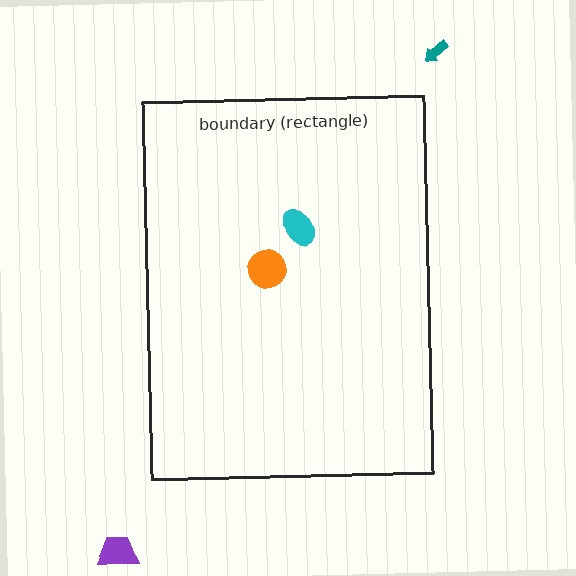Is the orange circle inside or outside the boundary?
Inside.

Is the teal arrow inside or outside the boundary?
Outside.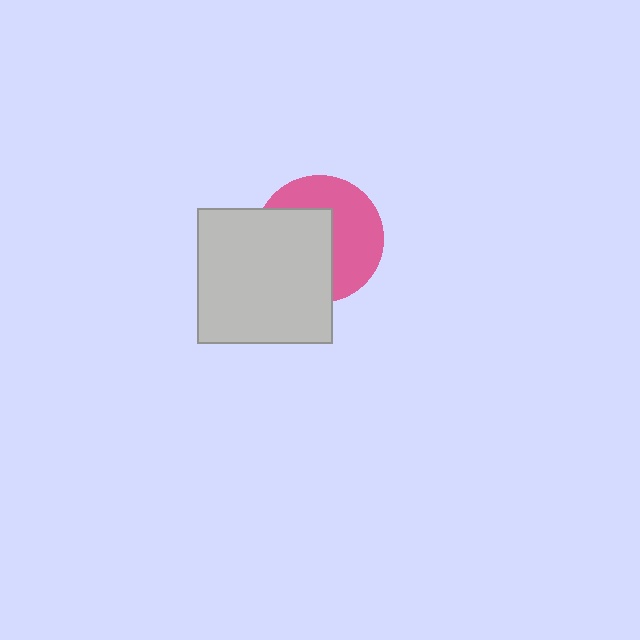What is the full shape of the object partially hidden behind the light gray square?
The partially hidden object is a pink circle.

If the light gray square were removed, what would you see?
You would see the complete pink circle.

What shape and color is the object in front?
The object in front is a light gray square.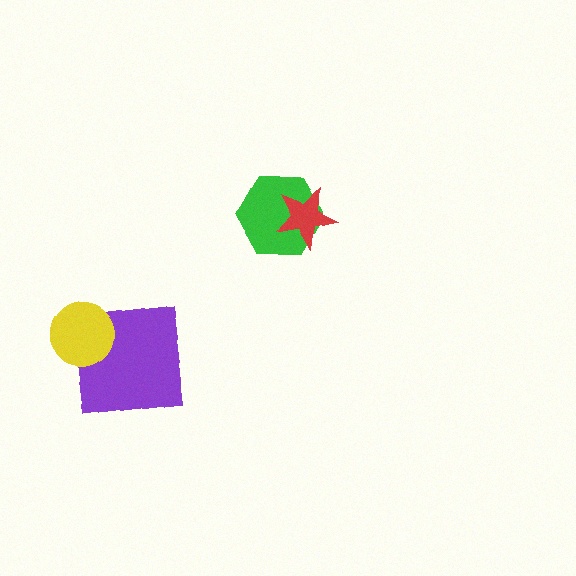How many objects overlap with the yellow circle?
1 object overlaps with the yellow circle.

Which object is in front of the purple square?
The yellow circle is in front of the purple square.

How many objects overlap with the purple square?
1 object overlaps with the purple square.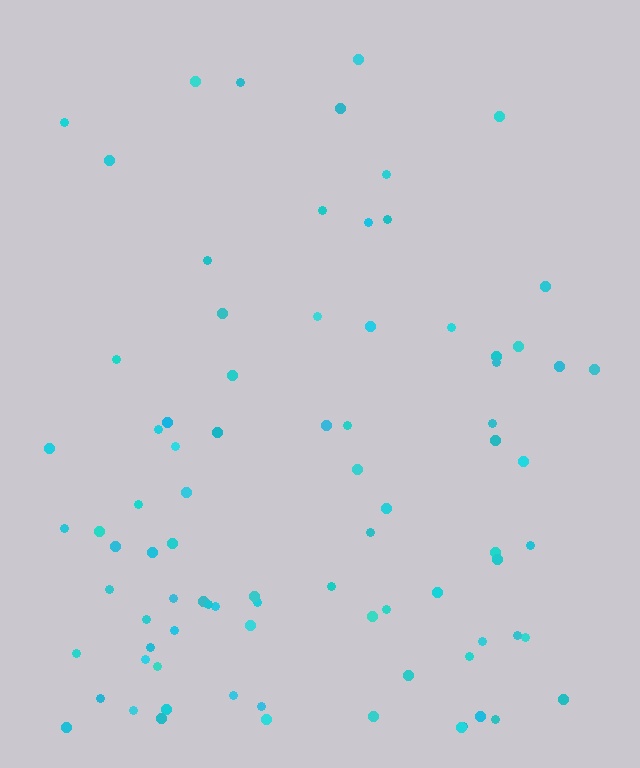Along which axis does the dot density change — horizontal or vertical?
Vertical.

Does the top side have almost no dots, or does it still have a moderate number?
Still a moderate number, just noticeably fewer than the bottom.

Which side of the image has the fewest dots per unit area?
The top.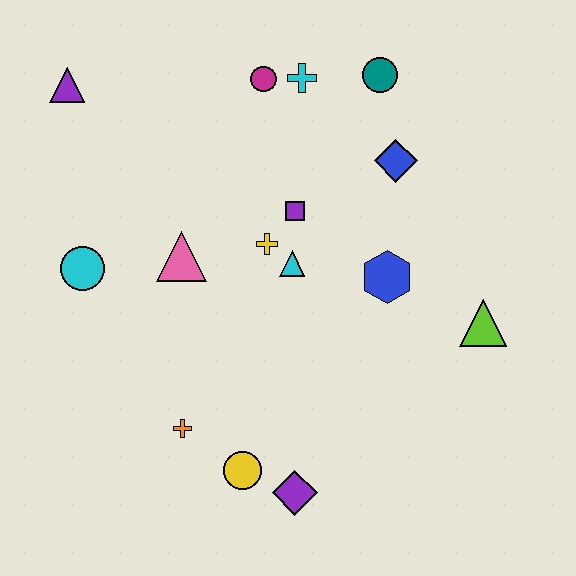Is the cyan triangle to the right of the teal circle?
No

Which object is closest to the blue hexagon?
The cyan triangle is closest to the blue hexagon.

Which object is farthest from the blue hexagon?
The purple triangle is farthest from the blue hexagon.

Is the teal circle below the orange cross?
No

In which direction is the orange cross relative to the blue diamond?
The orange cross is below the blue diamond.